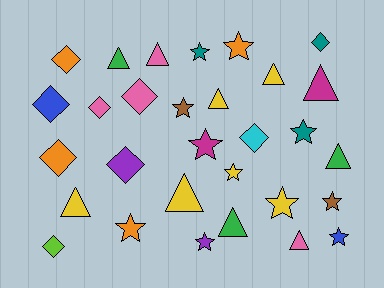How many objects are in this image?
There are 30 objects.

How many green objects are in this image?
There are 3 green objects.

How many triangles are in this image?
There are 10 triangles.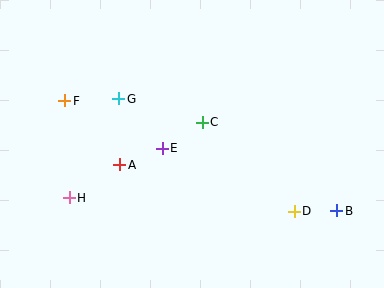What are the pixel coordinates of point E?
Point E is at (162, 148).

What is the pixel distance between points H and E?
The distance between H and E is 105 pixels.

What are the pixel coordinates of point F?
Point F is at (65, 101).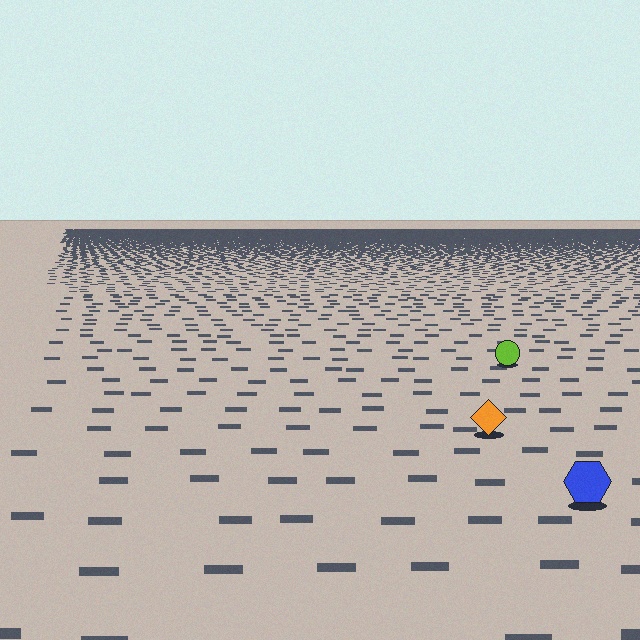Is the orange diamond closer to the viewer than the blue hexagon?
No. The blue hexagon is closer — you can tell from the texture gradient: the ground texture is coarser near it.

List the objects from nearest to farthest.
From nearest to farthest: the blue hexagon, the orange diamond, the lime circle.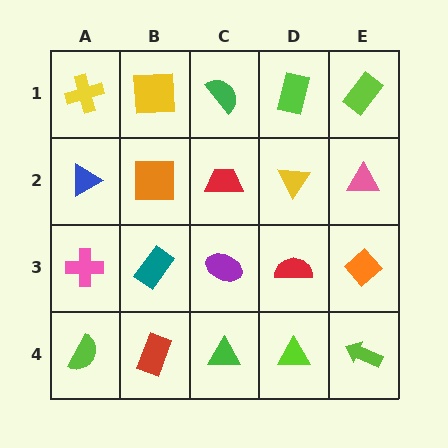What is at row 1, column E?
A lime rectangle.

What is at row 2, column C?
A red trapezoid.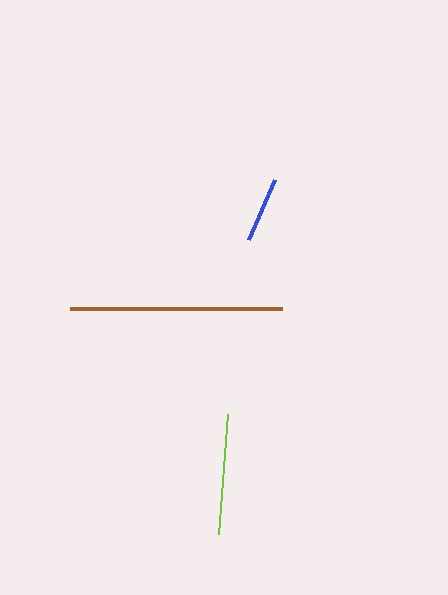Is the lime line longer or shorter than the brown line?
The brown line is longer than the lime line.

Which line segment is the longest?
The brown line is the longest at approximately 212 pixels.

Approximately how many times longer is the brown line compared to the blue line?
The brown line is approximately 3.3 times the length of the blue line.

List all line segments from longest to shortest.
From longest to shortest: brown, lime, blue.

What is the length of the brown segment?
The brown segment is approximately 212 pixels long.